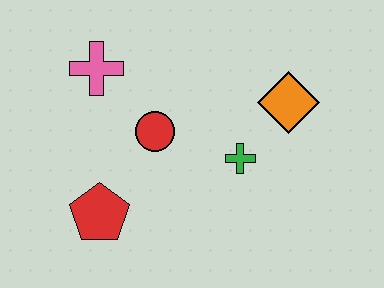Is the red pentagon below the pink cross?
Yes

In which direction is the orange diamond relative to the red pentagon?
The orange diamond is to the right of the red pentagon.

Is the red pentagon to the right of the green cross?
No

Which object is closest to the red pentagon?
The red circle is closest to the red pentagon.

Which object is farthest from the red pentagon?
The orange diamond is farthest from the red pentagon.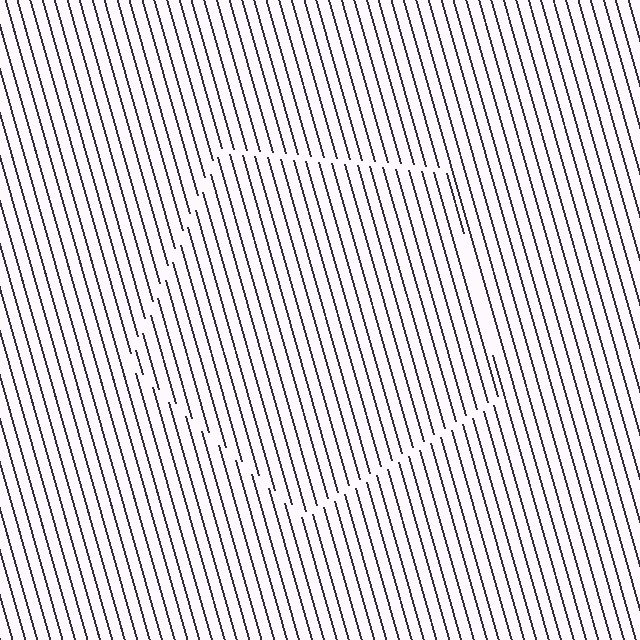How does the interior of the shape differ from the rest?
The interior of the shape contains the same grating, shifted by half a period — the contour is defined by the phase discontinuity where line-ends from the inner and outer gratings abut.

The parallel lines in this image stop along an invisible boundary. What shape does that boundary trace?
An illusory pentagon. The interior of the shape contains the same grating, shifted by half a period — the contour is defined by the phase discontinuity where line-ends from the inner and outer gratings abut.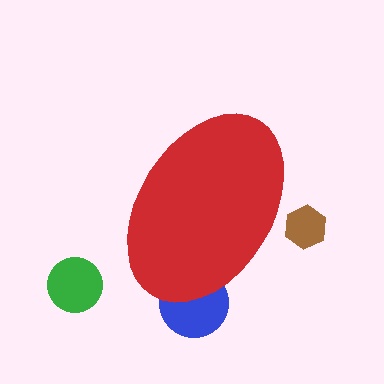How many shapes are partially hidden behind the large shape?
2 shapes are partially hidden.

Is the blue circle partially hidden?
Yes, the blue circle is partially hidden behind the red ellipse.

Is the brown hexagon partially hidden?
Yes, the brown hexagon is partially hidden behind the red ellipse.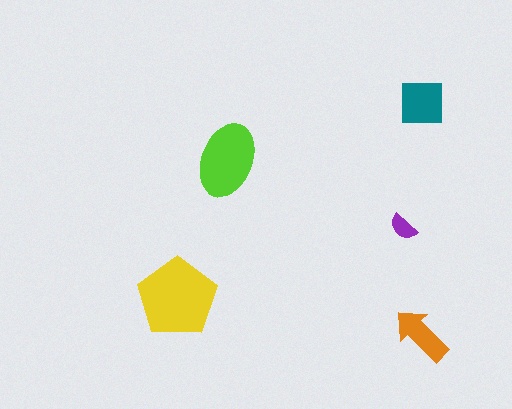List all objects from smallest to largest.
The purple semicircle, the orange arrow, the teal square, the lime ellipse, the yellow pentagon.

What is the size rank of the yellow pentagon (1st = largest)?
1st.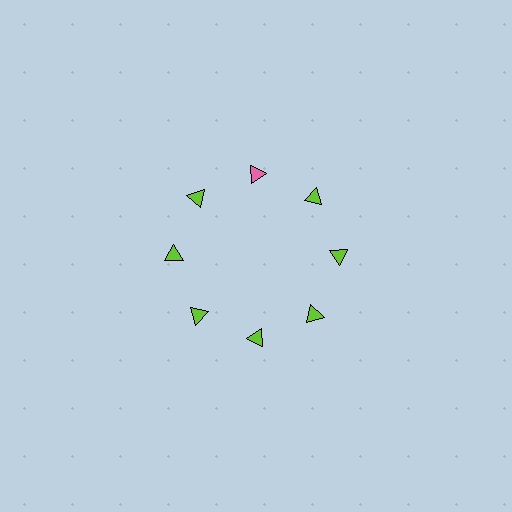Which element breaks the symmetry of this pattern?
The pink triangle at roughly the 12 o'clock position breaks the symmetry. All other shapes are lime triangles.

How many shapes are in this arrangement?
There are 8 shapes arranged in a ring pattern.